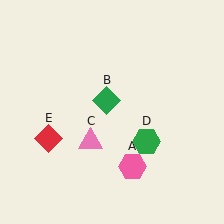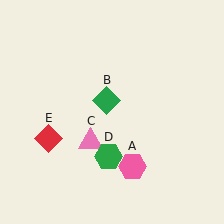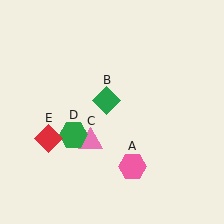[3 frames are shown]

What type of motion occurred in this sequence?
The green hexagon (object D) rotated clockwise around the center of the scene.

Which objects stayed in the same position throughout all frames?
Pink hexagon (object A) and green diamond (object B) and pink triangle (object C) and red diamond (object E) remained stationary.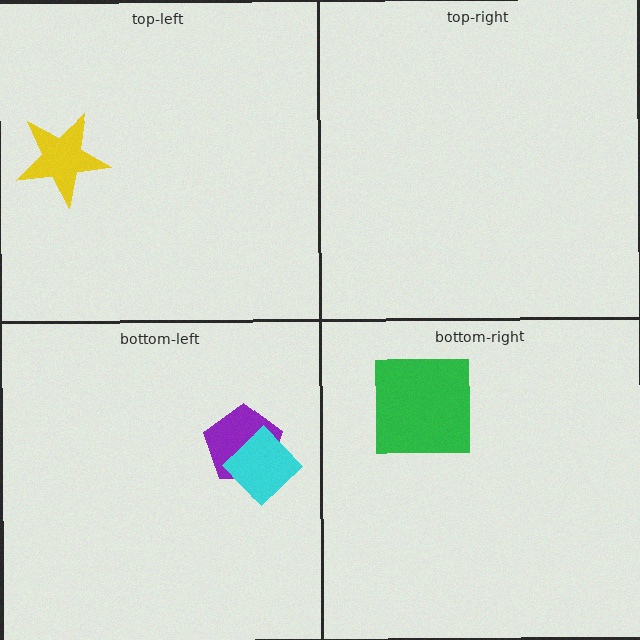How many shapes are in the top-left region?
1.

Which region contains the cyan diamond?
The bottom-left region.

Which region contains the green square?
The bottom-right region.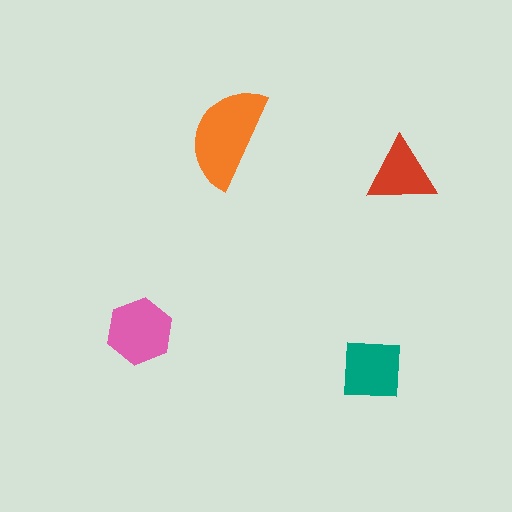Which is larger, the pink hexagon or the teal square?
The pink hexagon.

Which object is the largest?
The orange semicircle.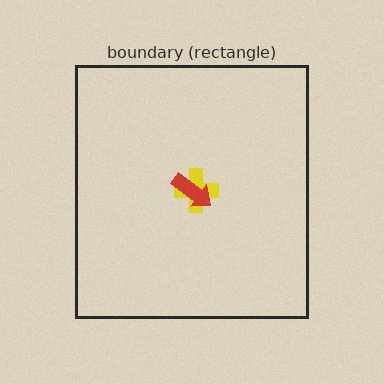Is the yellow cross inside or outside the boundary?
Inside.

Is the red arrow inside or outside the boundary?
Inside.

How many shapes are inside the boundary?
2 inside, 0 outside.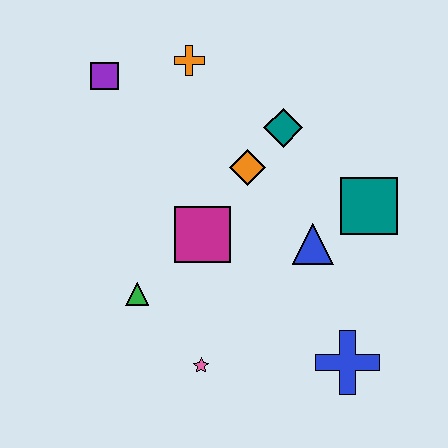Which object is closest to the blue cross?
The blue triangle is closest to the blue cross.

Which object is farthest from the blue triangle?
The purple square is farthest from the blue triangle.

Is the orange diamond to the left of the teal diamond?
Yes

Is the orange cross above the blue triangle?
Yes